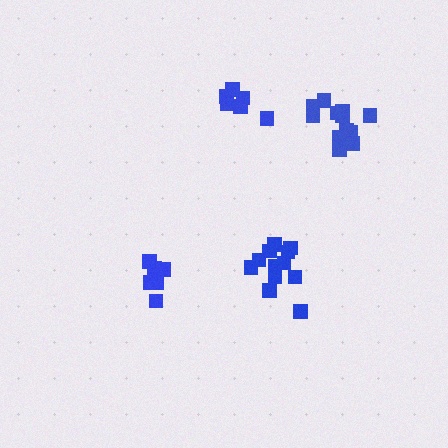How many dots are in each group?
Group 1: 6 dots, Group 2: 12 dots, Group 3: 6 dots, Group 4: 12 dots (36 total).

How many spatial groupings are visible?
There are 4 spatial groupings.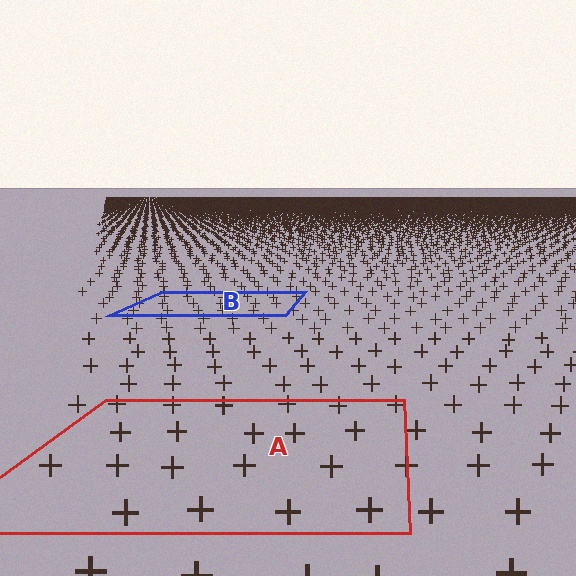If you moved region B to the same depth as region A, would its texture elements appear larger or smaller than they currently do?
They would appear larger. At a closer depth, the same texture elements are projected at a bigger on-screen size.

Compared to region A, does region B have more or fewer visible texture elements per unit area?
Region B has more texture elements per unit area — they are packed more densely because it is farther away.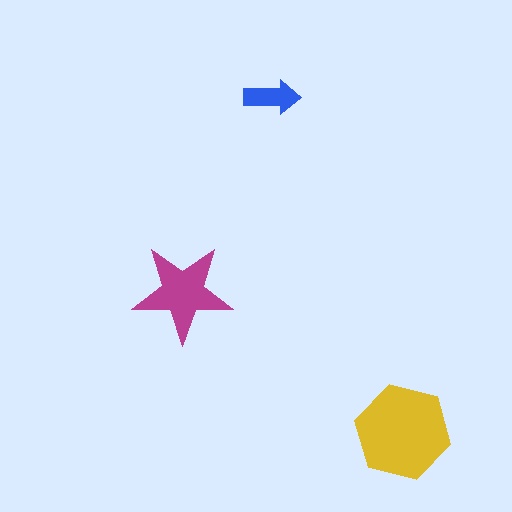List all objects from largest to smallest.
The yellow hexagon, the magenta star, the blue arrow.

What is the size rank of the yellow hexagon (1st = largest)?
1st.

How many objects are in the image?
There are 3 objects in the image.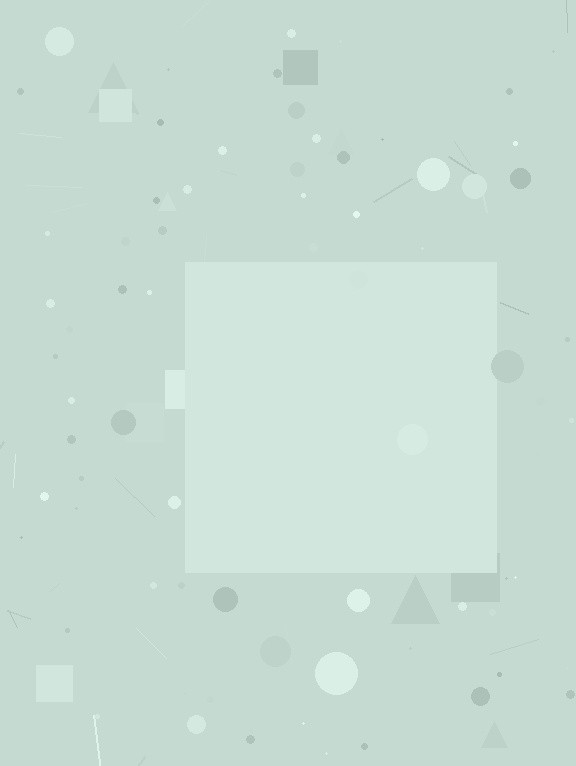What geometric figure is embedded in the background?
A square is embedded in the background.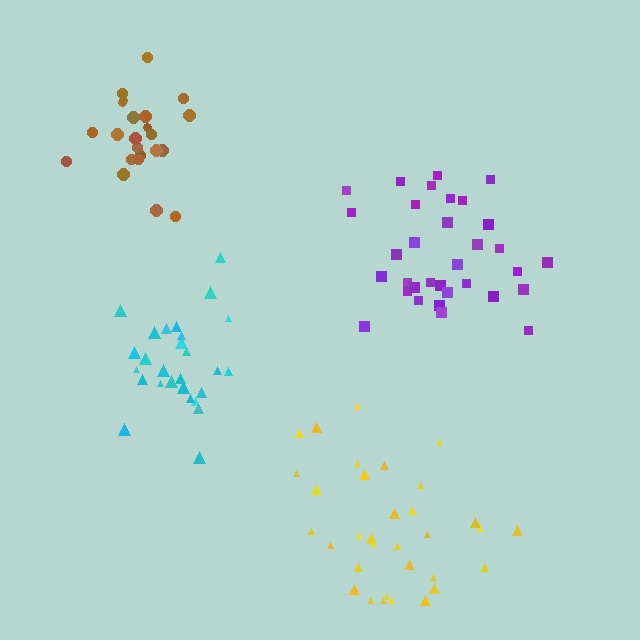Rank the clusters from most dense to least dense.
brown, cyan, purple, yellow.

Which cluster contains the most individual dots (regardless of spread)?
Yellow (33).